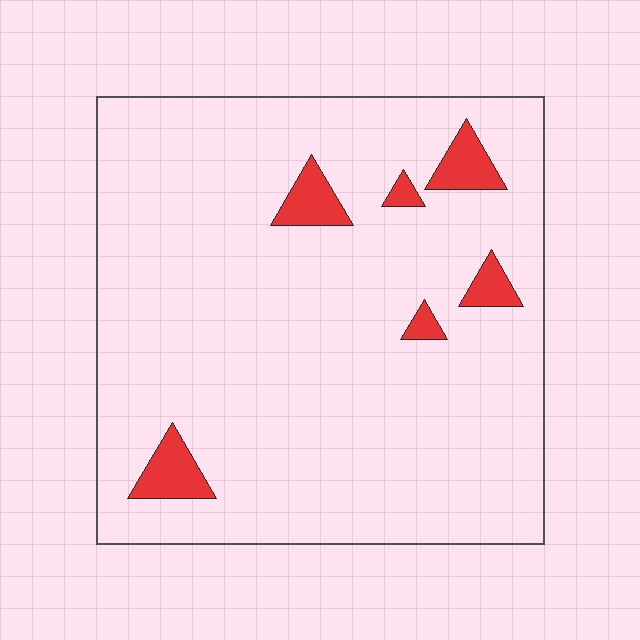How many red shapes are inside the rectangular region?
6.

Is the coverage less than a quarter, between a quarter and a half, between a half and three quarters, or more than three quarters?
Less than a quarter.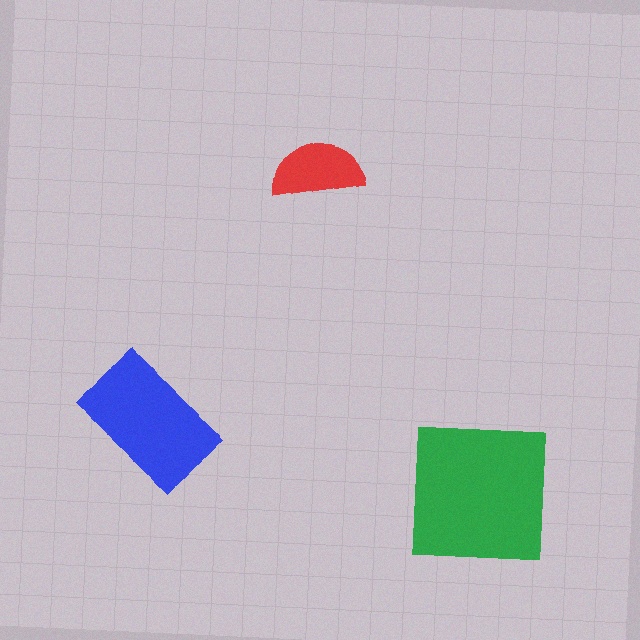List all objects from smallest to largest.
The red semicircle, the blue rectangle, the green square.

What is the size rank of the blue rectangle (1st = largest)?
2nd.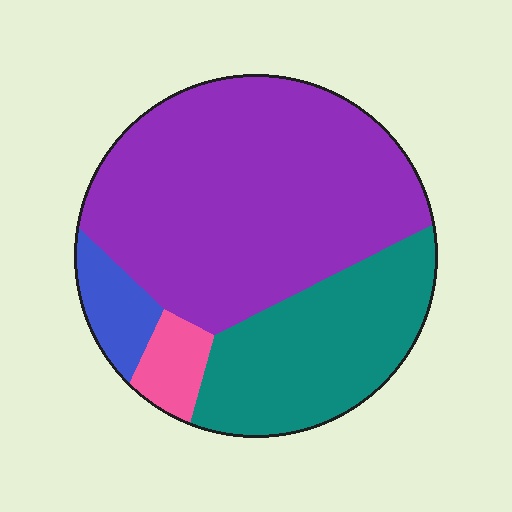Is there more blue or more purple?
Purple.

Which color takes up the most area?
Purple, at roughly 60%.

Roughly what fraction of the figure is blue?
Blue takes up less than a sixth of the figure.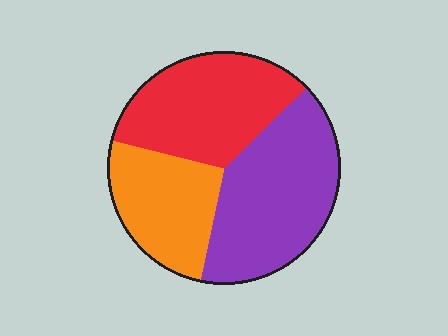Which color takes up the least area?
Orange, at roughly 25%.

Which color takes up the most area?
Purple, at roughly 40%.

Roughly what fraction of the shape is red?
Red covers roughly 35% of the shape.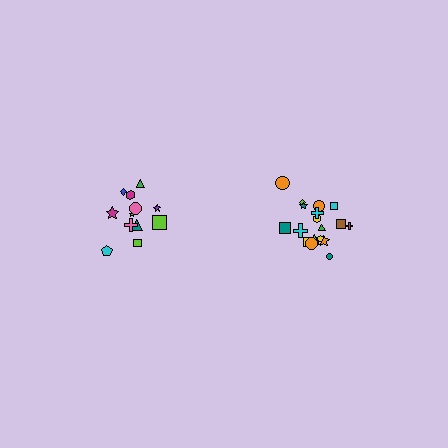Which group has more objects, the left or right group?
The right group.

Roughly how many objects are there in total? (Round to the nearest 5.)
Roughly 30 objects in total.